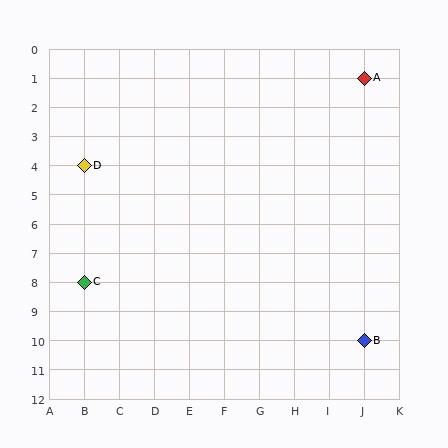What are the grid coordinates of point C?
Point C is at grid coordinates (B, 8).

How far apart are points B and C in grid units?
Points B and C are 8 columns and 2 rows apart (about 8.2 grid units diagonally).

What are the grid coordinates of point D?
Point D is at grid coordinates (B, 4).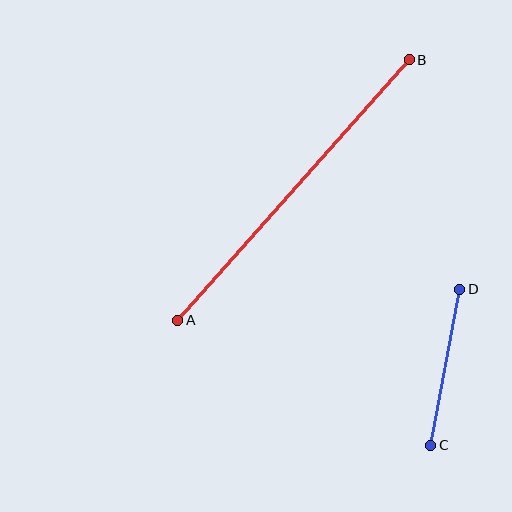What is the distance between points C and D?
The distance is approximately 159 pixels.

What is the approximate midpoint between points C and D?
The midpoint is at approximately (445, 367) pixels.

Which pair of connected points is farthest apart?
Points A and B are farthest apart.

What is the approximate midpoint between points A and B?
The midpoint is at approximately (293, 190) pixels.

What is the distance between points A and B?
The distance is approximately 349 pixels.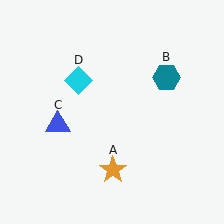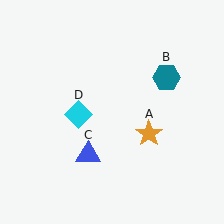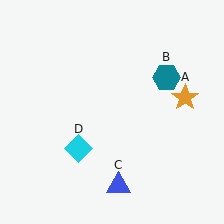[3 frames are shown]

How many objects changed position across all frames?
3 objects changed position: orange star (object A), blue triangle (object C), cyan diamond (object D).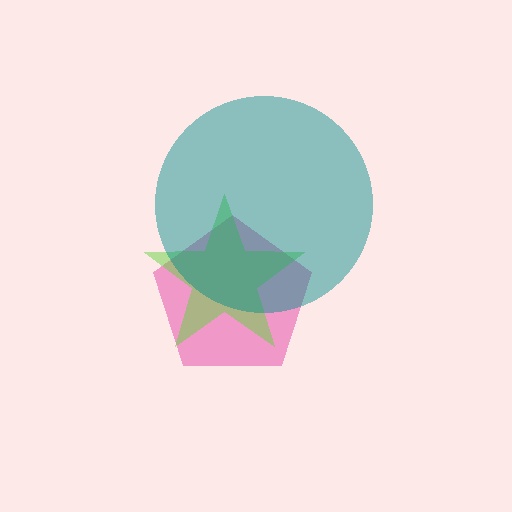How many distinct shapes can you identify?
There are 3 distinct shapes: a pink pentagon, a lime star, a teal circle.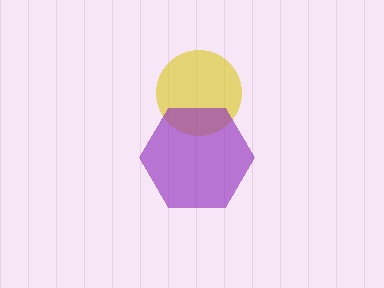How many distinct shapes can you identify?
There are 2 distinct shapes: a yellow circle, a purple hexagon.